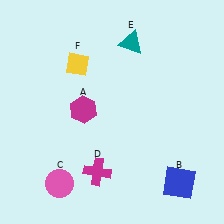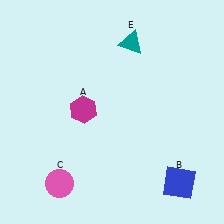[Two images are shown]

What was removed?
The magenta cross (D), the yellow diamond (F) were removed in Image 2.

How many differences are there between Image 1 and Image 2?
There are 2 differences between the two images.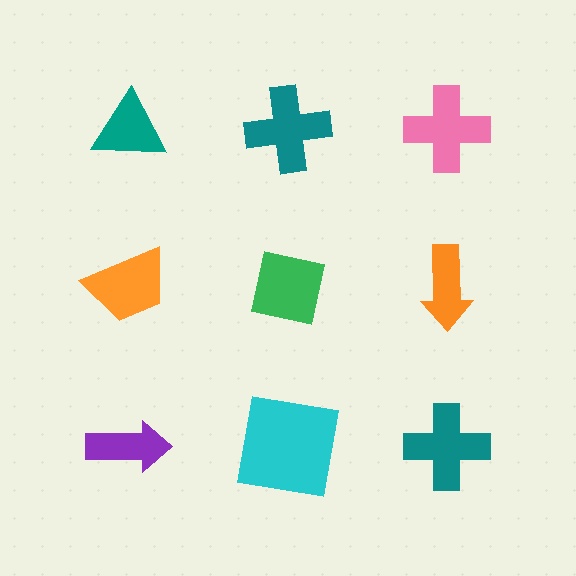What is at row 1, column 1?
A teal triangle.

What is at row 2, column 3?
An orange arrow.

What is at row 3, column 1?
A purple arrow.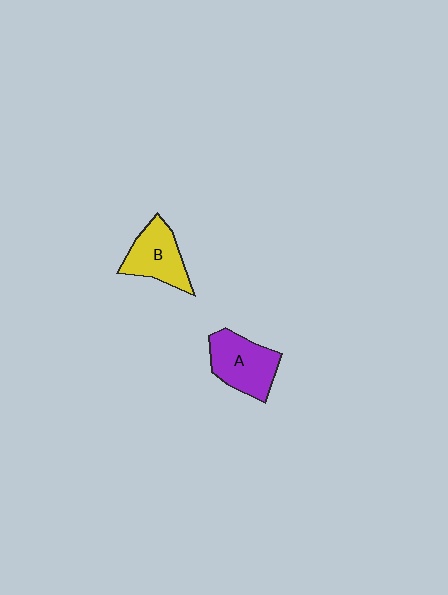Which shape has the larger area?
Shape A (purple).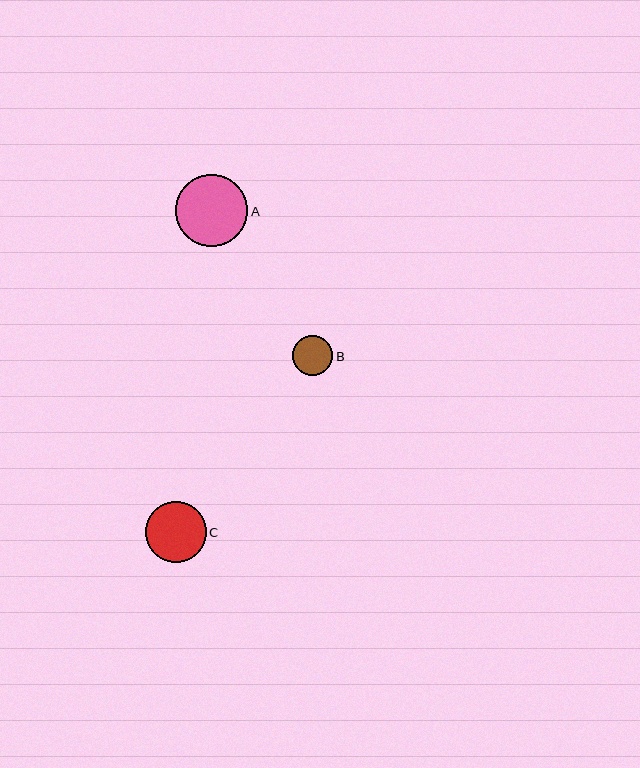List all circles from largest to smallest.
From largest to smallest: A, C, B.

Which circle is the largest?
Circle A is the largest with a size of approximately 72 pixels.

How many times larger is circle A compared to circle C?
Circle A is approximately 1.2 times the size of circle C.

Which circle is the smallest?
Circle B is the smallest with a size of approximately 41 pixels.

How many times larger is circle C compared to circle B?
Circle C is approximately 1.5 times the size of circle B.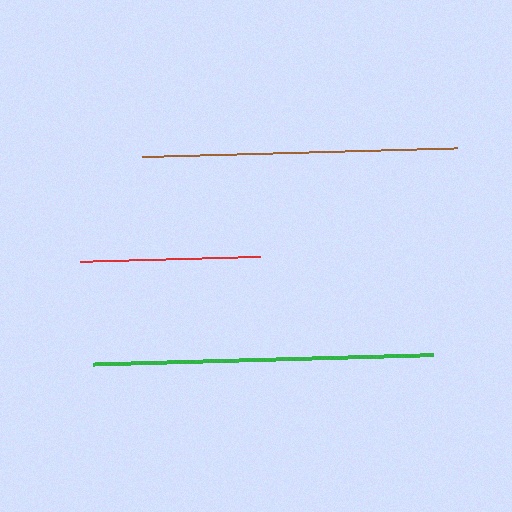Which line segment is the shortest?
The red line is the shortest at approximately 180 pixels.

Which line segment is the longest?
The green line is the longest at approximately 339 pixels.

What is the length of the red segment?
The red segment is approximately 180 pixels long.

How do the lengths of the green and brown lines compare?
The green and brown lines are approximately the same length.